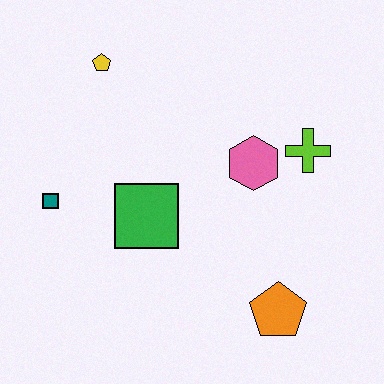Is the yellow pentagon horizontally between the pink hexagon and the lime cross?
No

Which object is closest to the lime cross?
The pink hexagon is closest to the lime cross.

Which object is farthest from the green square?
The lime cross is farthest from the green square.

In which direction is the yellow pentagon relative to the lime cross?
The yellow pentagon is to the left of the lime cross.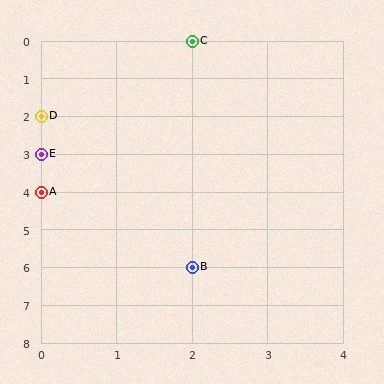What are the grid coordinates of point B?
Point B is at grid coordinates (2, 6).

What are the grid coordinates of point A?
Point A is at grid coordinates (0, 4).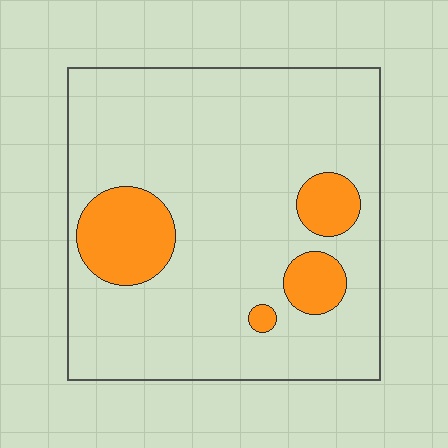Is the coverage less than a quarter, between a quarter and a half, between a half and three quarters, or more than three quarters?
Less than a quarter.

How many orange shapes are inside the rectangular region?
4.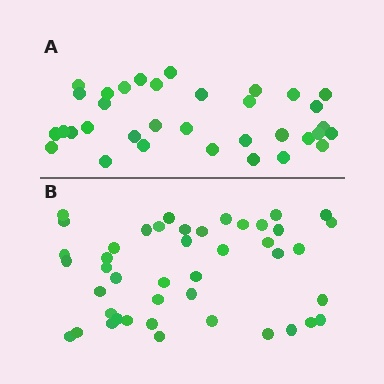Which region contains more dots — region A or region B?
Region B (the bottom region) has more dots.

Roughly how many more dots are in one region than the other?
Region B has roughly 10 or so more dots than region A.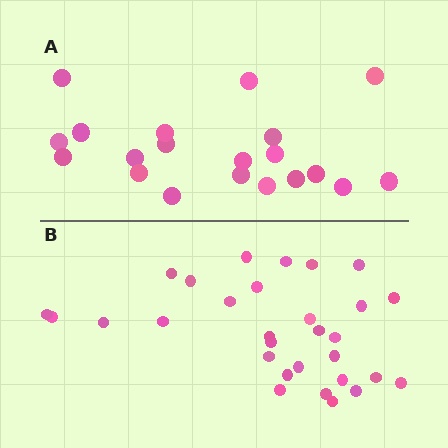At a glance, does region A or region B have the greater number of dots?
Region B (the bottom region) has more dots.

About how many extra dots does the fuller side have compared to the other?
Region B has roughly 10 or so more dots than region A.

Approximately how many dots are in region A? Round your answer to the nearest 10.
About 20 dots.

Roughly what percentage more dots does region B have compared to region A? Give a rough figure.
About 50% more.